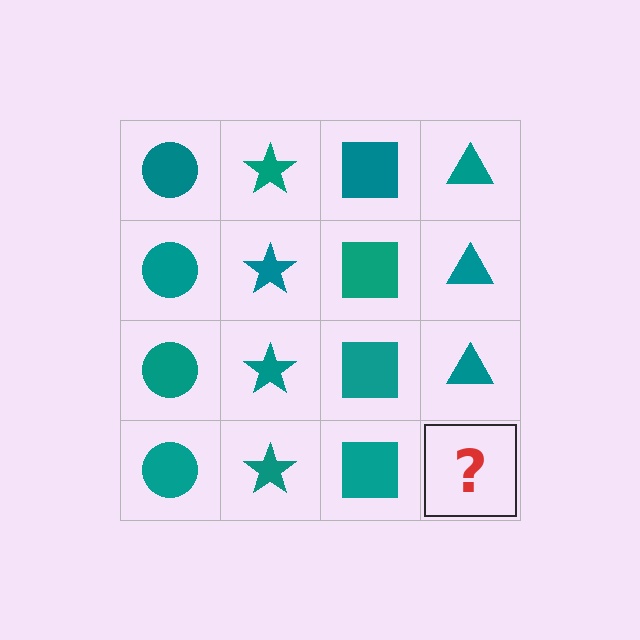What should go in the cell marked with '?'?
The missing cell should contain a teal triangle.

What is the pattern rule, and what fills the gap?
The rule is that each column has a consistent shape. The gap should be filled with a teal triangle.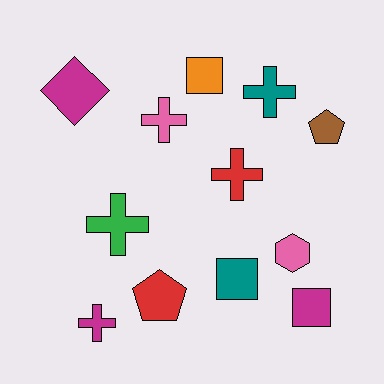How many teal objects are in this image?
There are 2 teal objects.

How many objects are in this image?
There are 12 objects.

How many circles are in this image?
There are no circles.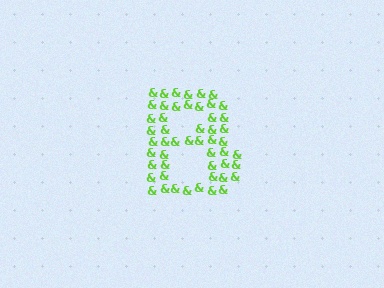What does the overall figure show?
The overall figure shows the letter B.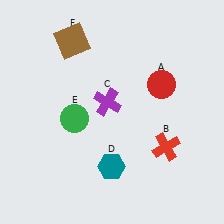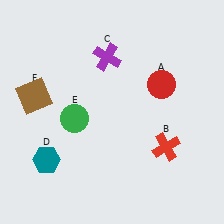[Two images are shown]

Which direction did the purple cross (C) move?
The purple cross (C) moved up.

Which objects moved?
The objects that moved are: the purple cross (C), the teal hexagon (D), the brown square (F).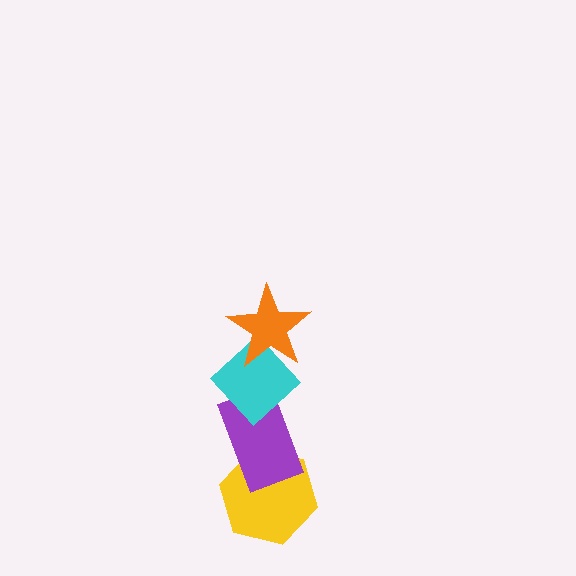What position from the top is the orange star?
The orange star is 1st from the top.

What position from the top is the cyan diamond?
The cyan diamond is 2nd from the top.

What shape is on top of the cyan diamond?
The orange star is on top of the cyan diamond.